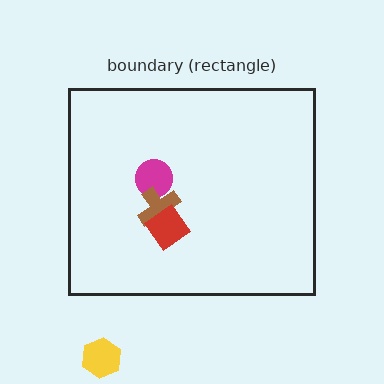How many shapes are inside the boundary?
3 inside, 1 outside.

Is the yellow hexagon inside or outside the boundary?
Outside.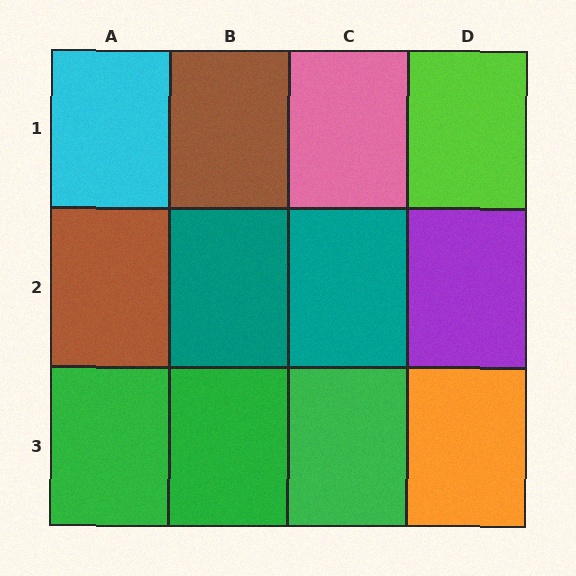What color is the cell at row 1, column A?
Cyan.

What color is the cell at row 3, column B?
Green.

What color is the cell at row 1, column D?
Lime.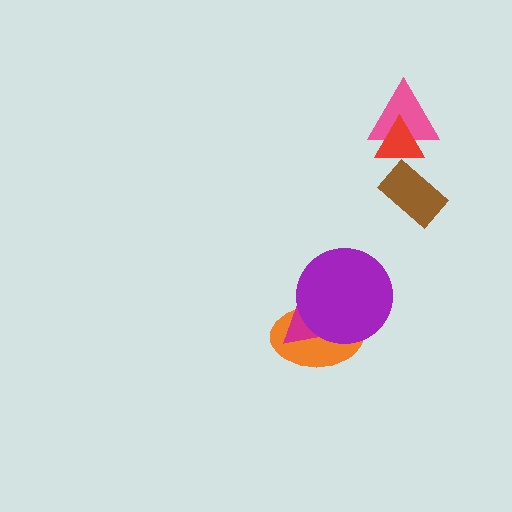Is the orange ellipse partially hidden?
Yes, it is partially covered by another shape.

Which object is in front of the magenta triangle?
The purple circle is in front of the magenta triangle.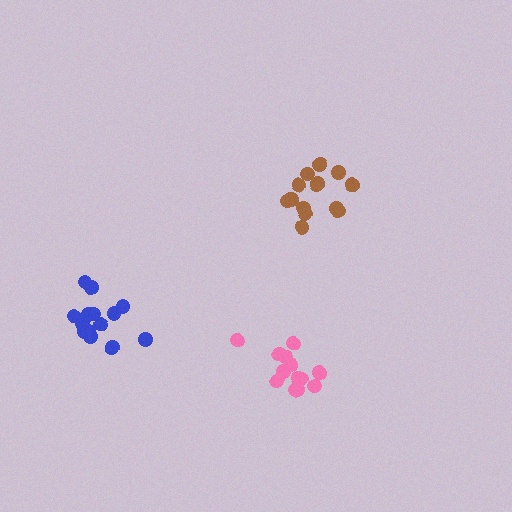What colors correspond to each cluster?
The clusters are colored: brown, blue, pink.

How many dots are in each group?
Group 1: 15 dots, Group 2: 14 dots, Group 3: 13 dots (42 total).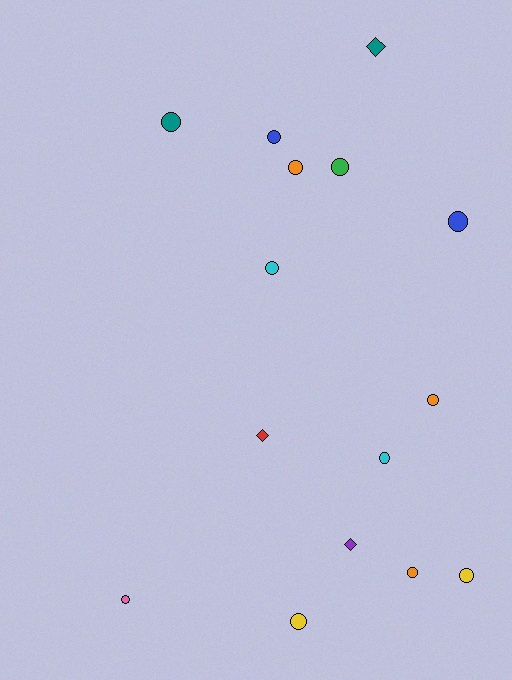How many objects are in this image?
There are 15 objects.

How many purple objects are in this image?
There is 1 purple object.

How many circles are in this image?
There are 12 circles.